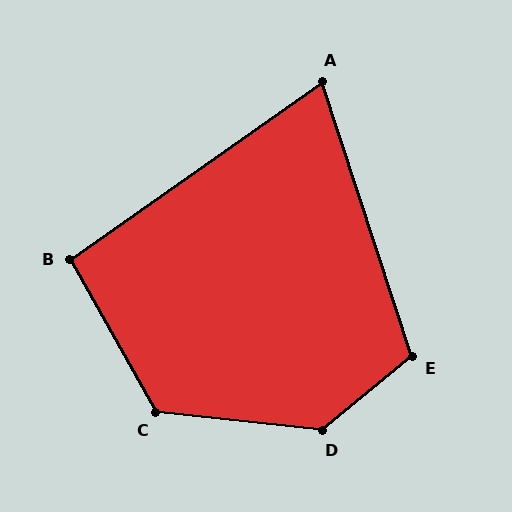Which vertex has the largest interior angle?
D, at approximately 135 degrees.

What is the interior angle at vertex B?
Approximately 96 degrees (obtuse).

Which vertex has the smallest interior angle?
A, at approximately 73 degrees.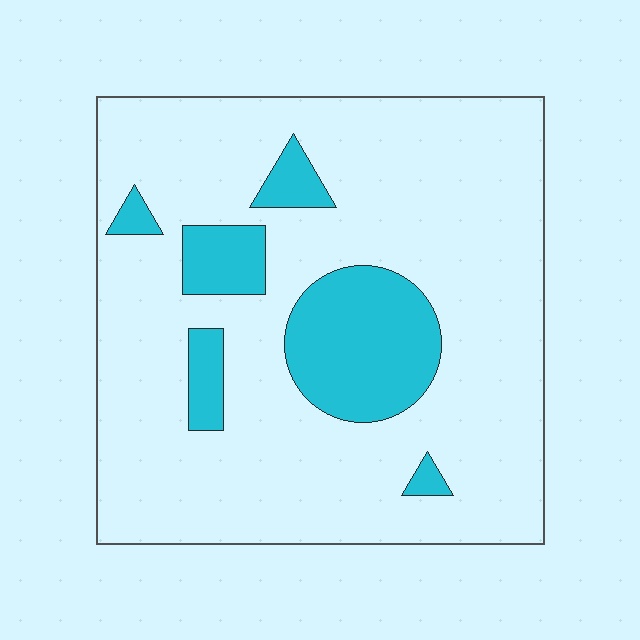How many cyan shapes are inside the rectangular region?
6.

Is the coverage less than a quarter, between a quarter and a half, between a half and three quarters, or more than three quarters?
Less than a quarter.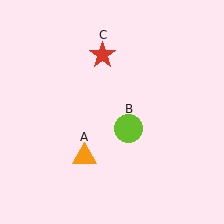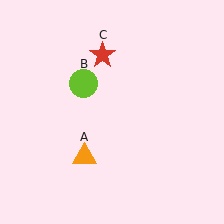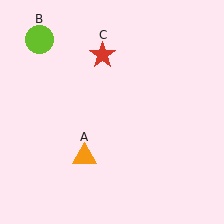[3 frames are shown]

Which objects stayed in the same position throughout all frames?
Orange triangle (object A) and red star (object C) remained stationary.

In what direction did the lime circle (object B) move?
The lime circle (object B) moved up and to the left.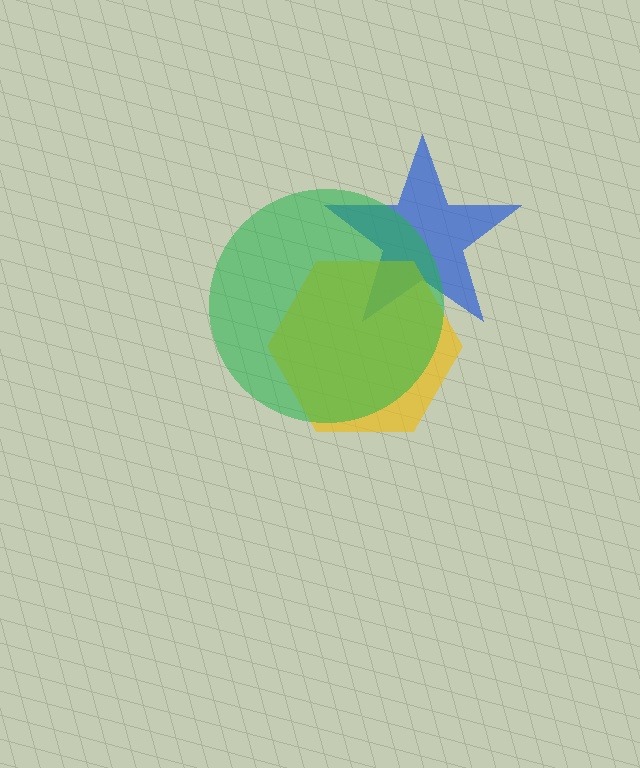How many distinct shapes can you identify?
There are 3 distinct shapes: a blue star, a yellow hexagon, a green circle.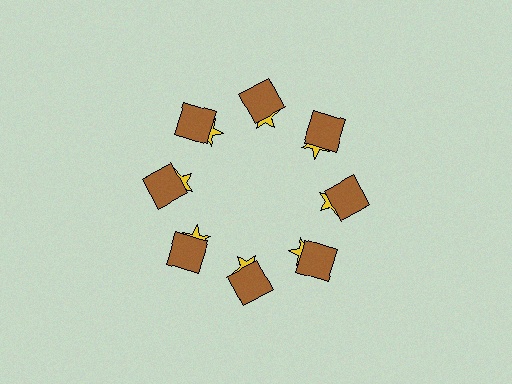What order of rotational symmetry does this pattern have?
This pattern has 8-fold rotational symmetry.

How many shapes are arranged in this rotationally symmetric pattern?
There are 16 shapes, arranged in 8 groups of 2.